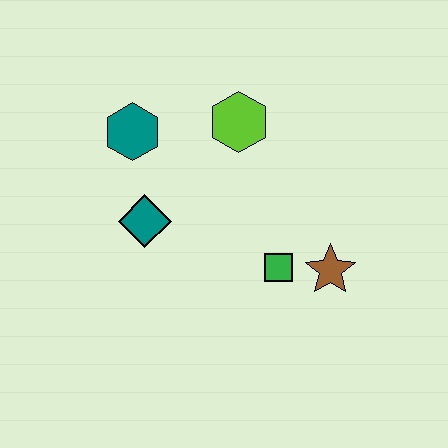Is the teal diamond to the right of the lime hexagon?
No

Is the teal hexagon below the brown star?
No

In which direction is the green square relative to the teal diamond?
The green square is to the right of the teal diamond.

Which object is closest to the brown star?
The green square is closest to the brown star.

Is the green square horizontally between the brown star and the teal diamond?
Yes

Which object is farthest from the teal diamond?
The brown star is farthest from the teal diamond.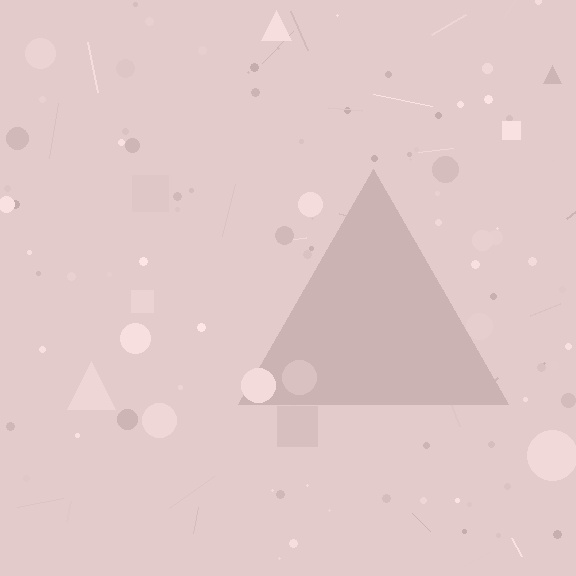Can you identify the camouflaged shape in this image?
The camouflaged shape is a triangle.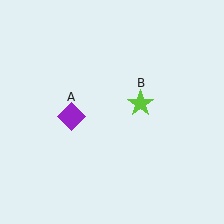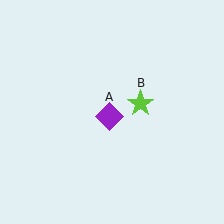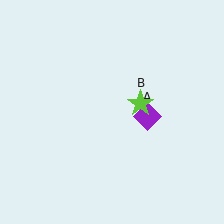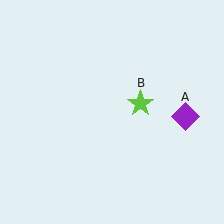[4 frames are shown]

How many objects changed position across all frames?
1 object changed position: purple diamond (object A).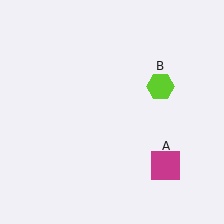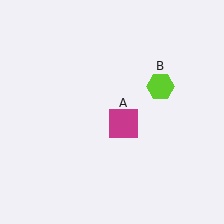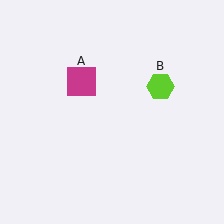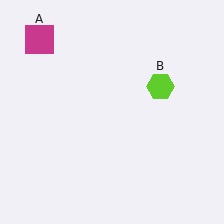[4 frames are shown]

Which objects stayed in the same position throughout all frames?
Lime hexagon (object B) remained stationary.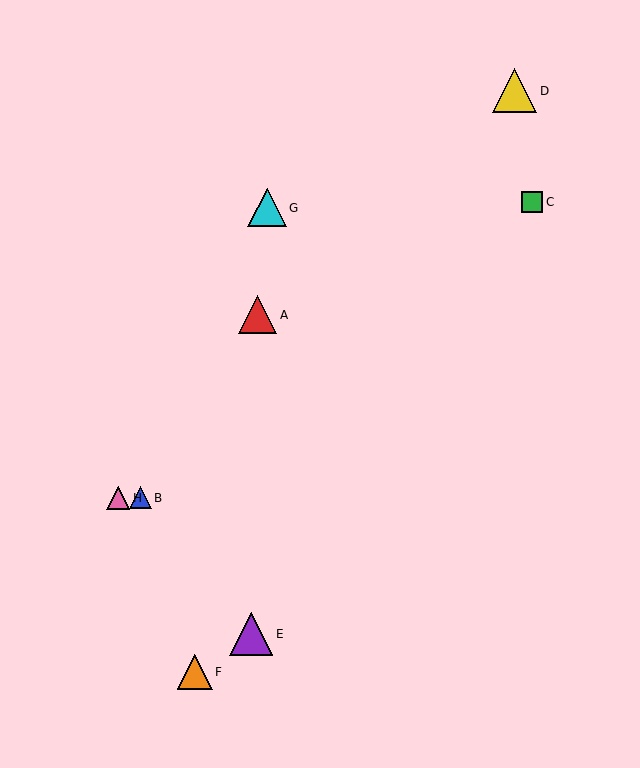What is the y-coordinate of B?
Object B is at y≈498.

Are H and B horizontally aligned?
Yes, both are at y≈498.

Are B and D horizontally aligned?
No, B is at y≈498 and D is at y≈91.